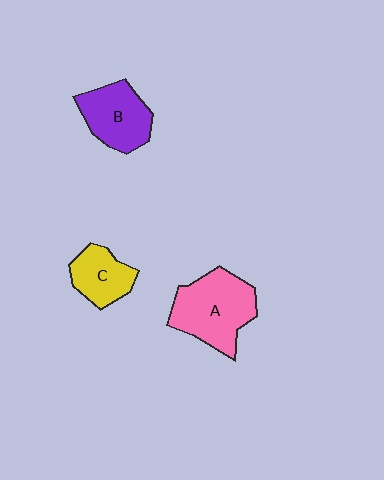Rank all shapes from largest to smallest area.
From largest to smallest: A (pink), B (purple), C (yellow).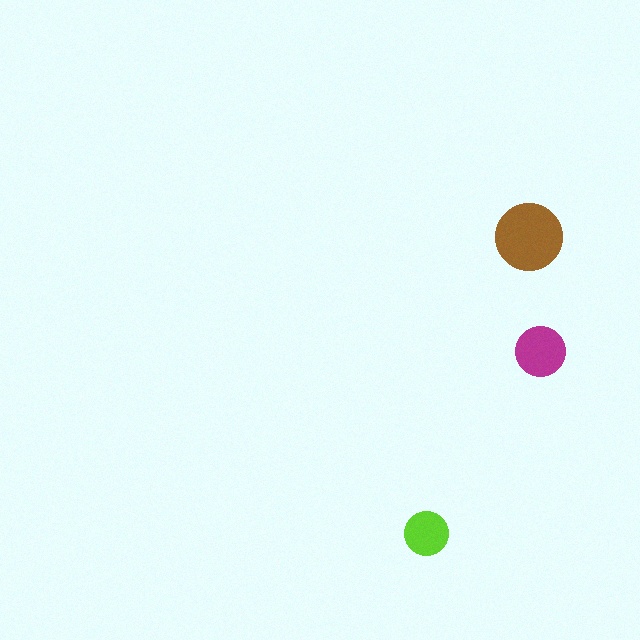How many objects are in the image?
There are 3 objects in the image.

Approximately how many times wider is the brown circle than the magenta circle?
About 1.5 times wider.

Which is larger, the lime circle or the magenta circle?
The magenta one.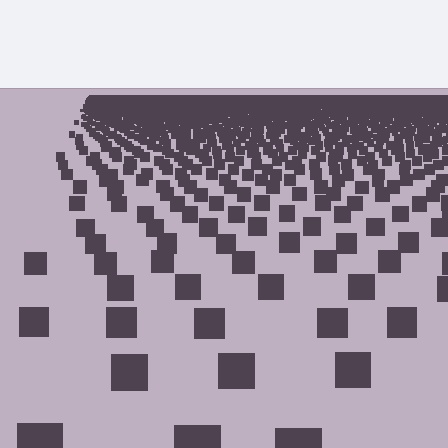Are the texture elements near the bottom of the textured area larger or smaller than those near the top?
Larger. Near the bottom, elements are closer to the viewer and appear at a bigger on-screen size.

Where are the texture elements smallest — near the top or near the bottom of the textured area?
Near the top.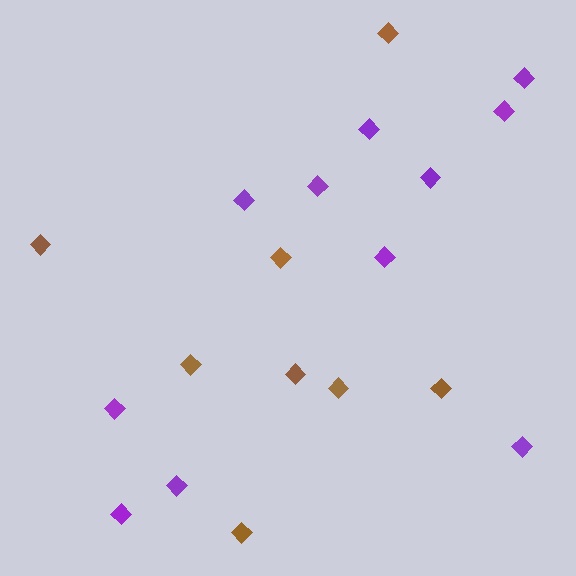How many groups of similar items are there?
There are 2 groups: one group of brown diamonds (8) and one group of purple diamonds (11).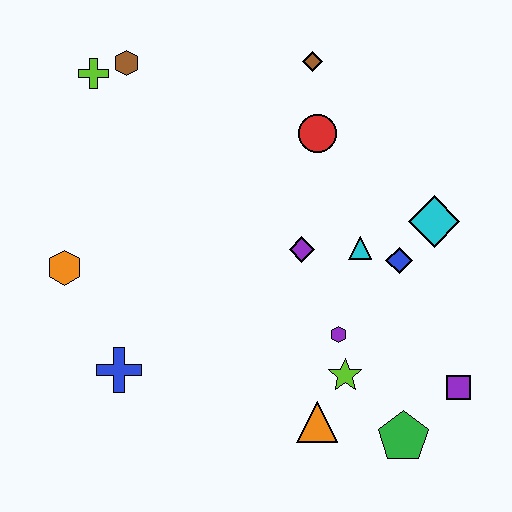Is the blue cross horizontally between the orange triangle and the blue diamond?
No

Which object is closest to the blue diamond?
The cyan triangle is closest to the blue diamond.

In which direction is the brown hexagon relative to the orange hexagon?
The brown hexagon is above the orange hexagon.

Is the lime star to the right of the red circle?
Yes